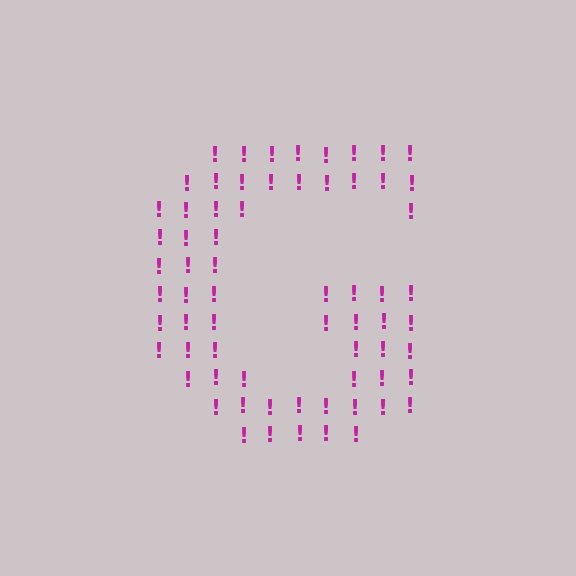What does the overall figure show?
The overall figure shows the letter G.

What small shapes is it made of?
It is made of small exclamation marks.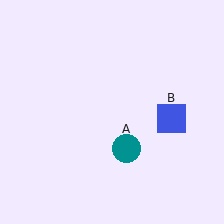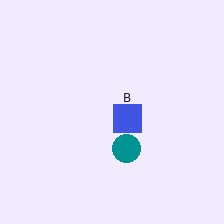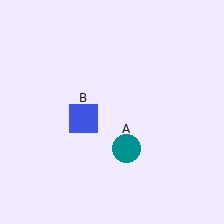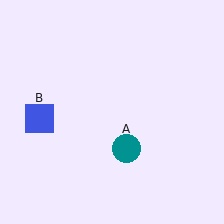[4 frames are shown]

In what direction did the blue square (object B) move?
The blue square (object B) moved left.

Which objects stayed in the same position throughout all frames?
Teal circle (object A) remained stationary.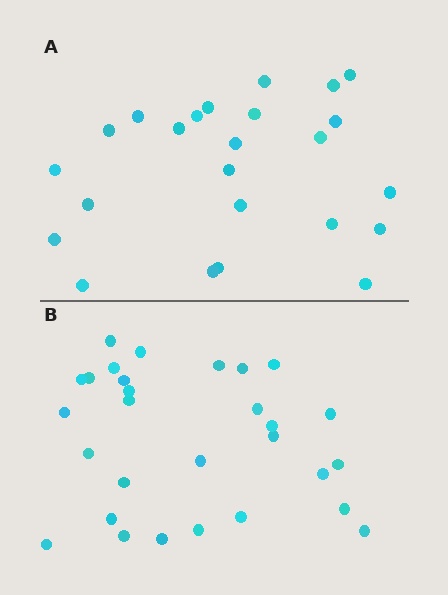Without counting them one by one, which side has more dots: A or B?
Region B (the bottom region) has more dots.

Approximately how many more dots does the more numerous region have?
Region B has about 5 more dots than region A.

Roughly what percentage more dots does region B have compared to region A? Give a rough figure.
About 20% more.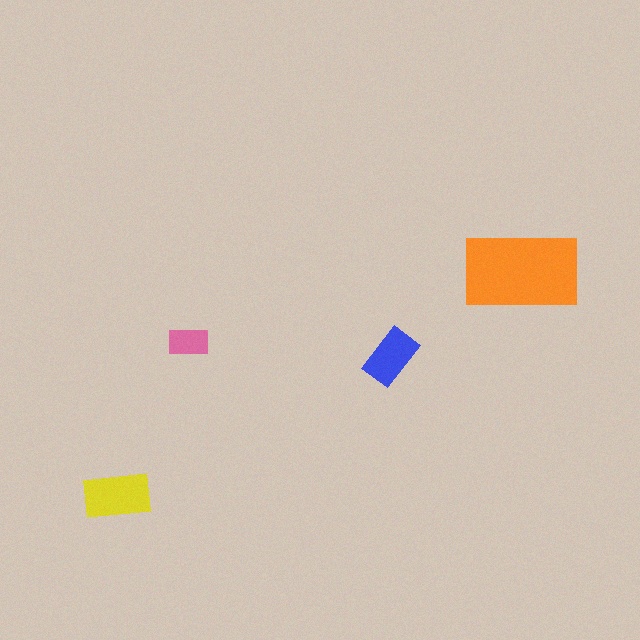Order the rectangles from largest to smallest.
the orange one, the yellow one, the blue one, the pink one.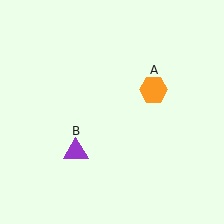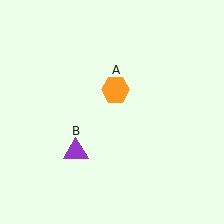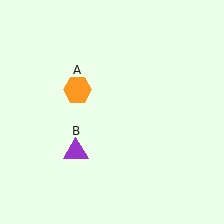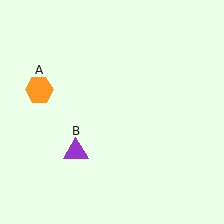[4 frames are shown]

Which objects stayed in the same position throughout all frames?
Purple triangle (object B) remained stationary.